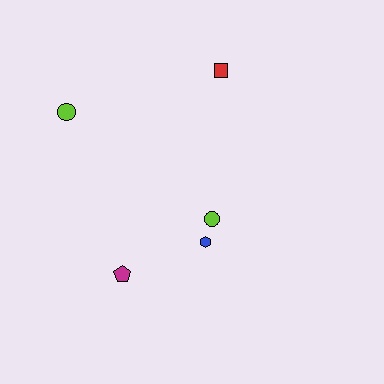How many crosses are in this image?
There are no crosses.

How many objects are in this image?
There are 5 objects.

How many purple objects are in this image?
There are no purple objects.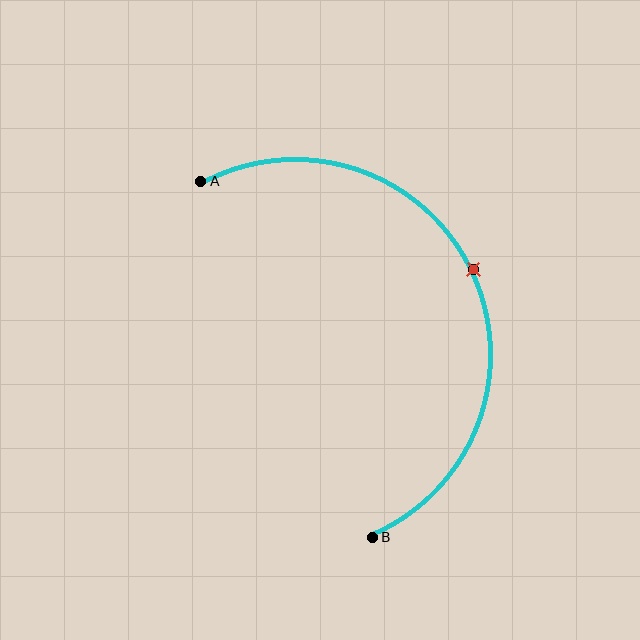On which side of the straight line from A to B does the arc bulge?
The arc bulges to the right of the straight line connecting A and B.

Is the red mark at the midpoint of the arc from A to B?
Yes. The red mark lies on the arc at equal arc-length from both A and B — it is the arc midpoint.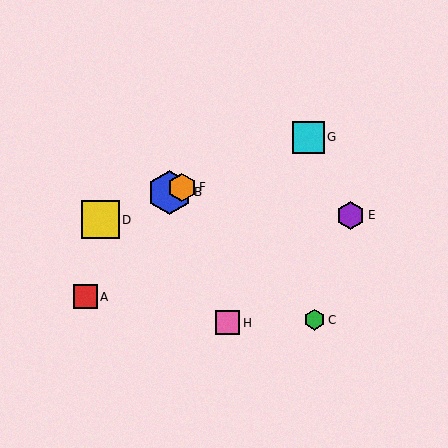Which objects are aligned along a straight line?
Objects B, D, F, G are aligned along a straight line.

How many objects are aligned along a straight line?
4 objects (B, D, F, G) are aligned along a straight line.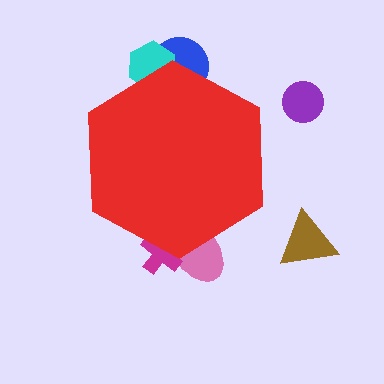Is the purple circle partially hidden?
No, the purple circle is fully visible.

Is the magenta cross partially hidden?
Yes, the magenta cross is partially hidden behind the red hexagon.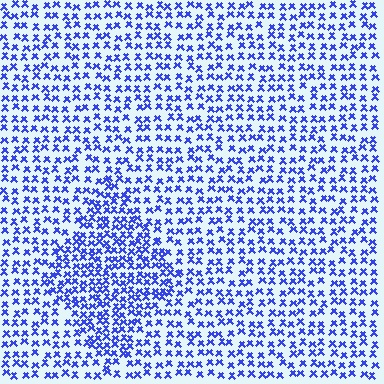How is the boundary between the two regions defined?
The boundary is defined by a change in element density (approximately 1.7x ratio). All elements are the same color, size, and shape.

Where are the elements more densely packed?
The elements are more densely packed inside the diamond boundary.